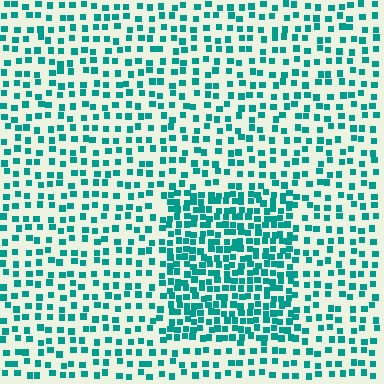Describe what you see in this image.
The image contains small teal elements arranged at two different densities. A rectangle-shaped region is visible where the elements are more densely packed than the surrounding area.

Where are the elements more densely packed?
The elements are more densely packed inside the rectangle boundary.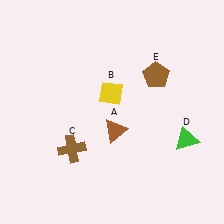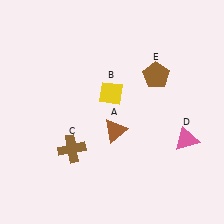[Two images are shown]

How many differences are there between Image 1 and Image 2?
There is 1 difference between the two images.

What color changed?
The triangle (D) changed from green in Image 1 to pink in Image 2.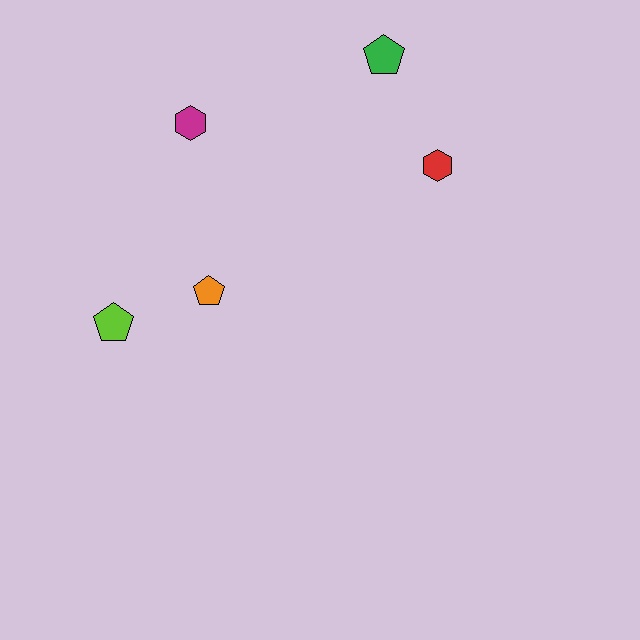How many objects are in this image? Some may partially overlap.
There are 5 objects.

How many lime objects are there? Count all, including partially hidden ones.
There is 1 lime object.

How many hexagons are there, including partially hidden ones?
There are 2 hexagons.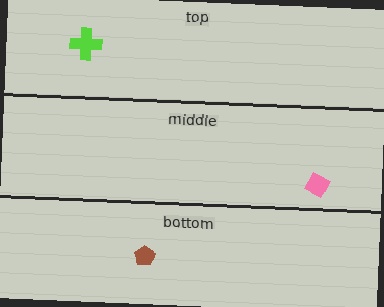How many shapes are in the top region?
1.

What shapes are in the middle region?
The pink diamond.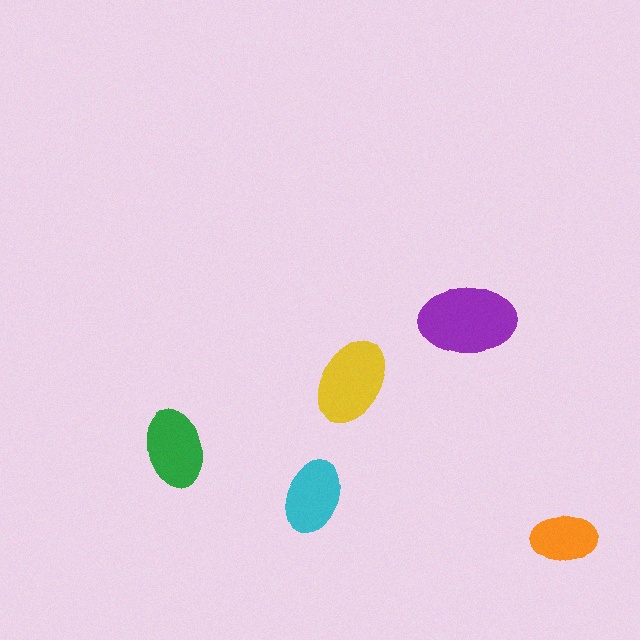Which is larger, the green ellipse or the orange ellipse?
The green one.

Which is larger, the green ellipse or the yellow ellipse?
The yellow one.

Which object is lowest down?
The orange ellipse is bottommost.